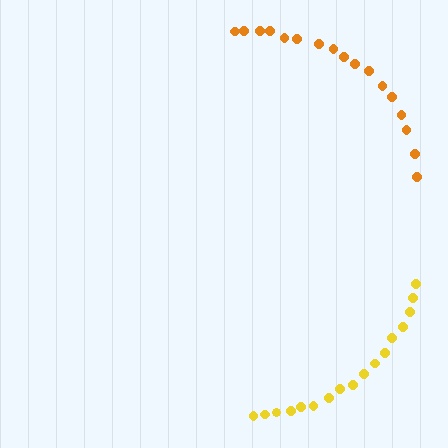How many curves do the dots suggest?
There are 2 distinct paths.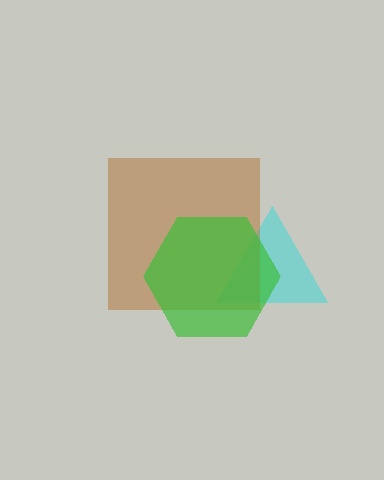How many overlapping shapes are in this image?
There are 3 overlapping shapes in the image.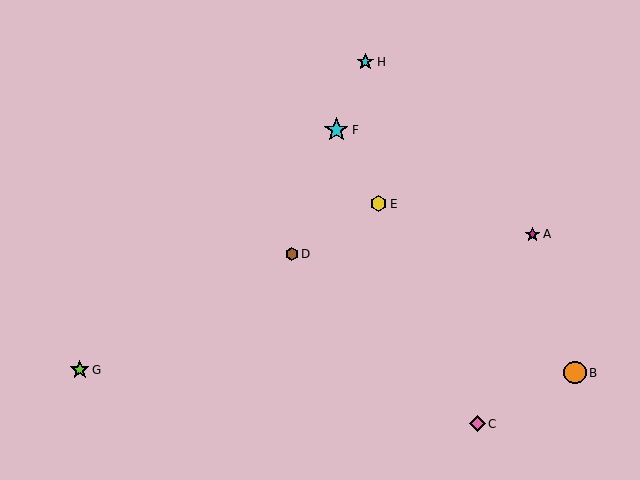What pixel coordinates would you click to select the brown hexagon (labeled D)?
Click at (292, 254) to select the brown hexagon D.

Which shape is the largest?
The cyan star (labeled F) is the largest.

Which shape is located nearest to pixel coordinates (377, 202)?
The yellow hexagon (labeled E) at (378, 204) is nearest to that location.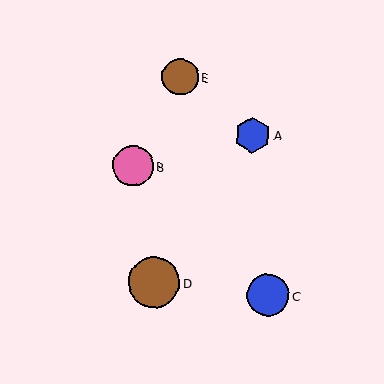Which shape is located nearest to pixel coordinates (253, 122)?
The blue hexagon (labeled A) at (253, 135) is nearest to that location.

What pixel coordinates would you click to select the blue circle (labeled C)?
Click at (268, 295) to select the blue circle C.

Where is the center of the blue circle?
The center of the blue circle is at (268, 295).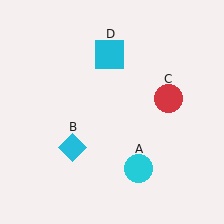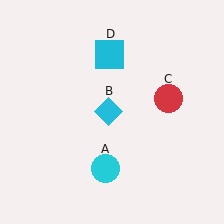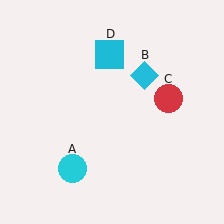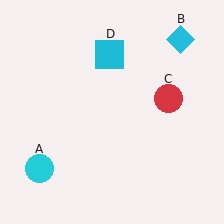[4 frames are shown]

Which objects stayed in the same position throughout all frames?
Red circle (object C) and cyan square (object D) remained stationary.